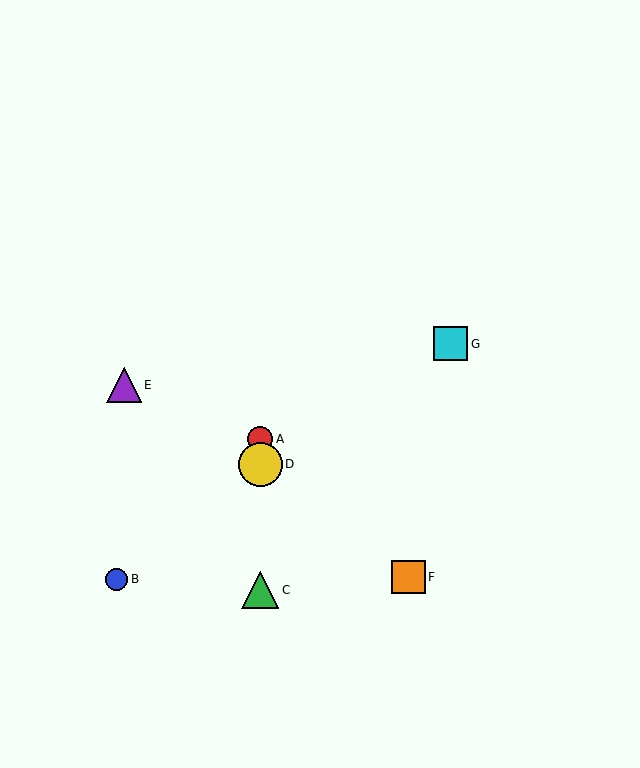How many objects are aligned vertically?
3 objects (A, C, D) are aligned vertically.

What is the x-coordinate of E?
Object E is at x≈124.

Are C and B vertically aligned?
No, C is at x≈260 and B is at x≈117.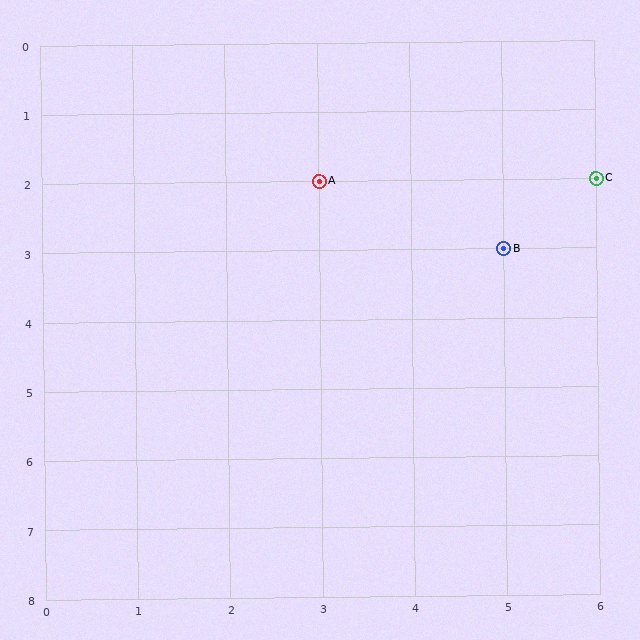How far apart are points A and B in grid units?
Points A and B are 2 columns and 1 row apart (about 2.2 grid units diagonally).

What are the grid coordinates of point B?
Point B is at grid coordinates (5, 3).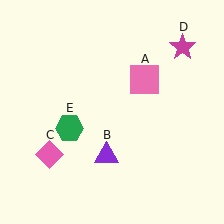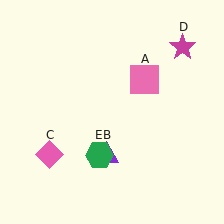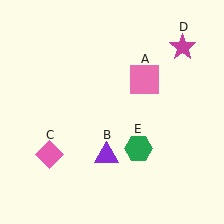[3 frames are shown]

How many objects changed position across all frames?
1 object changed position: green hexagon (object E).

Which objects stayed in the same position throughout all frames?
Pink square (object A) and purple triangle (object B) and pink diamond (object C) and magenta star (object D) remained stationary.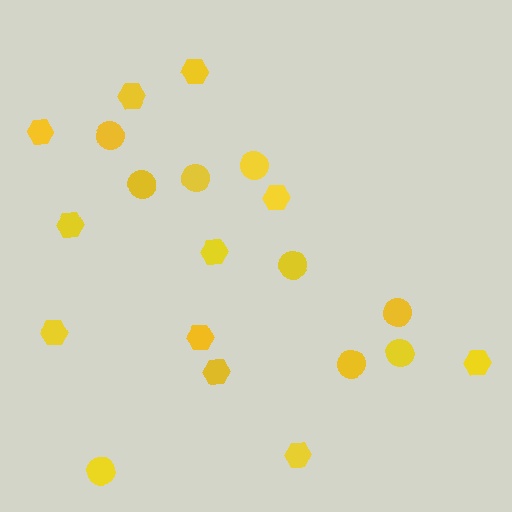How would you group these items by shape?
There are 2 groups: one group of circles (9) and one group of hexagons (11).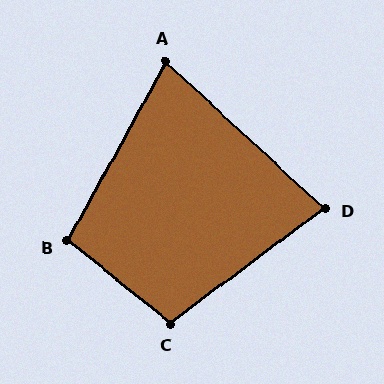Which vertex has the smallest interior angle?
A, at approximately 76 degrees.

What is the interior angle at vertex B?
Approximately 100 degrees (obtuse).